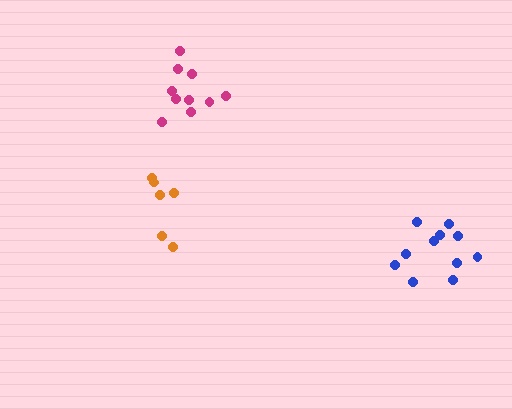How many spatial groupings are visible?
There are 3 spatial groupings.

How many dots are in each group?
Group 1: 10 dots, Group 2: 6 dots, Group 3: 11 dots (27 total).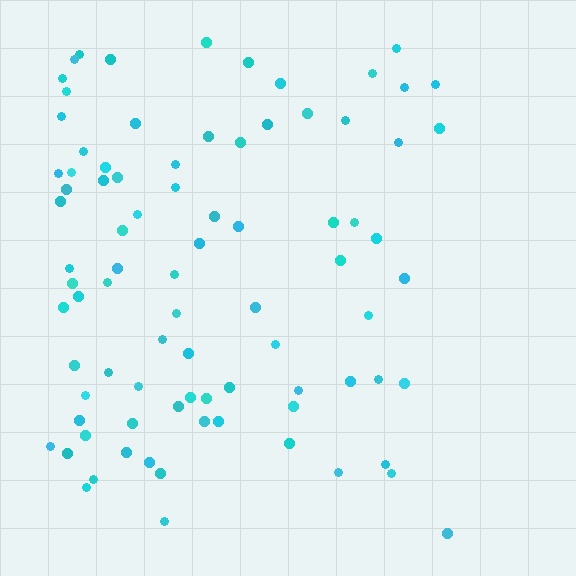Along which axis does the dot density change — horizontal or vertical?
Horizontal.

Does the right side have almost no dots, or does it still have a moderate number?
Still a moderate number, just noticeably fewer than the left.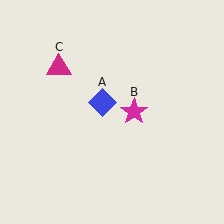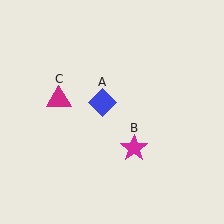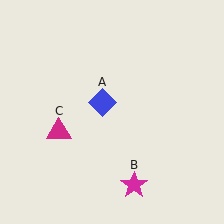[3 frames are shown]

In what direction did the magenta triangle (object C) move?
The magenta triangle (object C) moved down.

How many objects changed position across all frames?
2 objects changed position: magenta star (object B), magenta triangle (object C).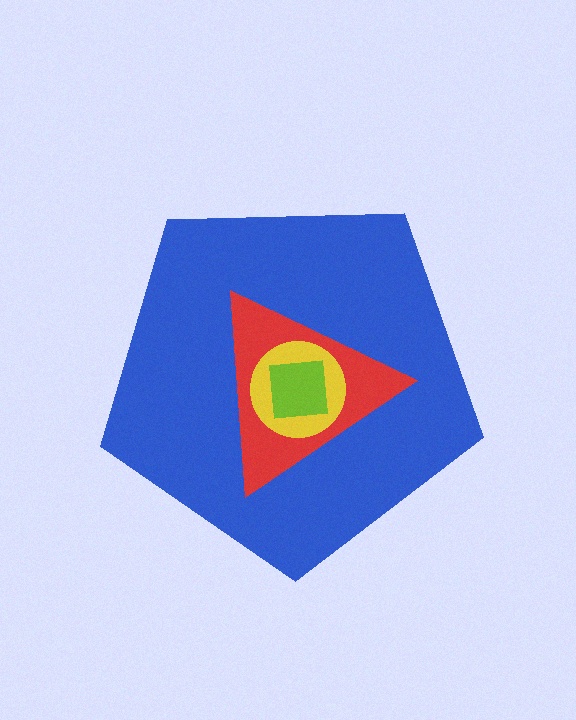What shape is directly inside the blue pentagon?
The red triangle.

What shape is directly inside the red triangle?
The yellow circle.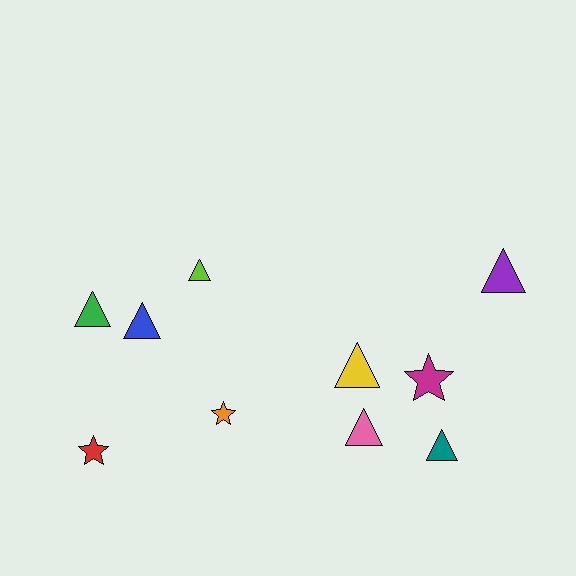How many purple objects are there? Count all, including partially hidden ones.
There is 1 purple object.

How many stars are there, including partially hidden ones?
There are 3 stars.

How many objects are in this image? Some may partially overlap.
There are 10 objects.